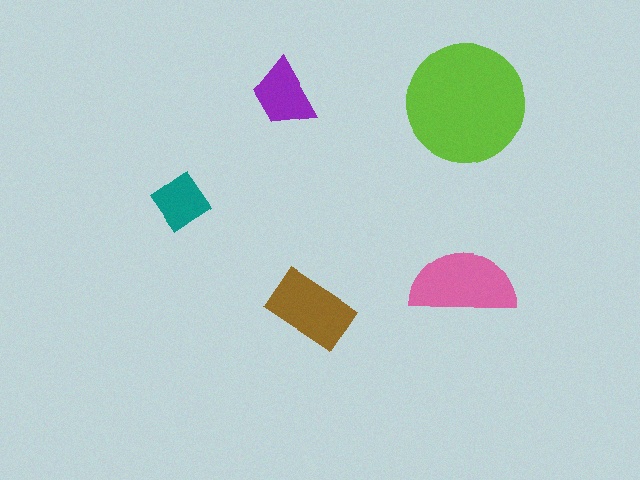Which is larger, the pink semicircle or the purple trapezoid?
The pink semicircle.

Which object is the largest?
The lime circle.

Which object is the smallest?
The teal diamond.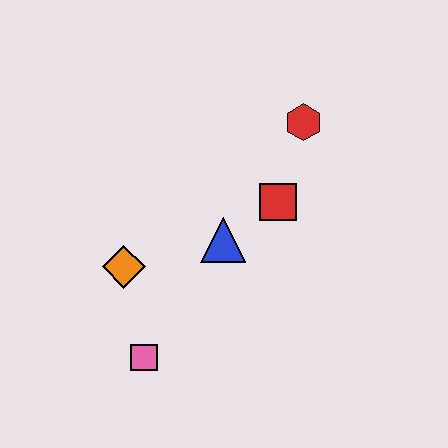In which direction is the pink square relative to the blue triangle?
The pink square is below the blue triangle.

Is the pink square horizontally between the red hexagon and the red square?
No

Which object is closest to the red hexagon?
The red square is closest to the red hexagon.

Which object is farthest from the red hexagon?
The pink square is farthest from the red hexagon.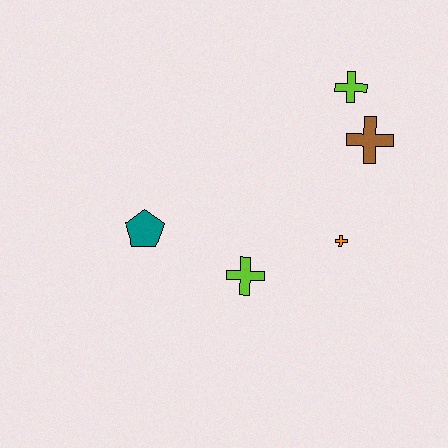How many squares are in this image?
There are no squares.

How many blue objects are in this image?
There are no blue objects.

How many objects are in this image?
There are 5 objects.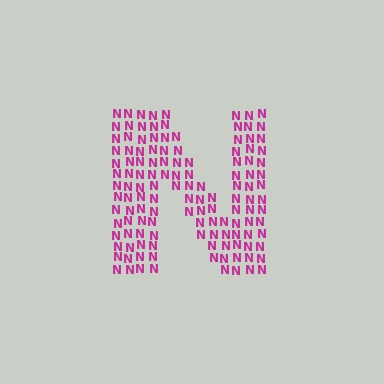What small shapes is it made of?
It is made of small letter N's.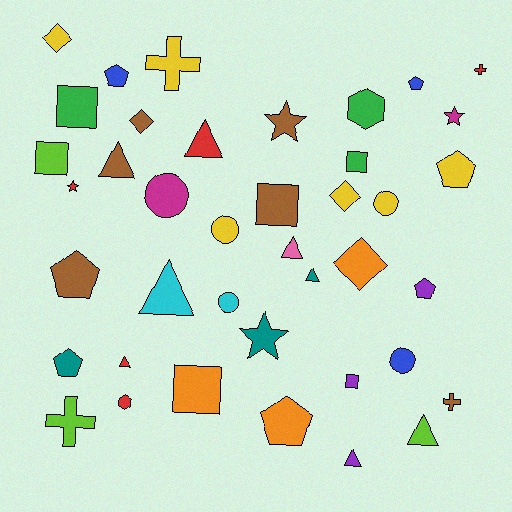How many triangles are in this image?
There are 8 triangles.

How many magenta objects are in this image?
There are 2 magenta objects.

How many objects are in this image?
There are 40 objects.